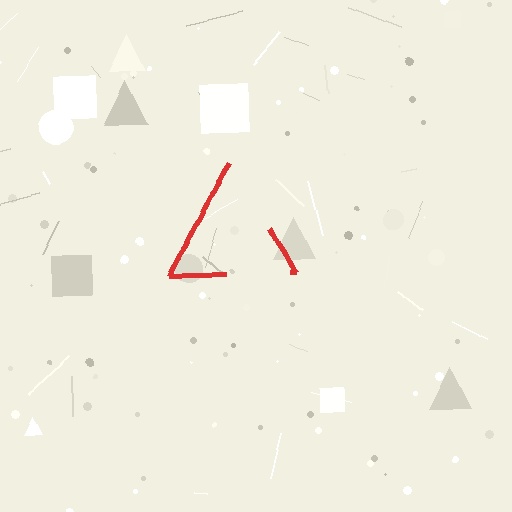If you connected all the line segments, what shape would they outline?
They would outline a triangle.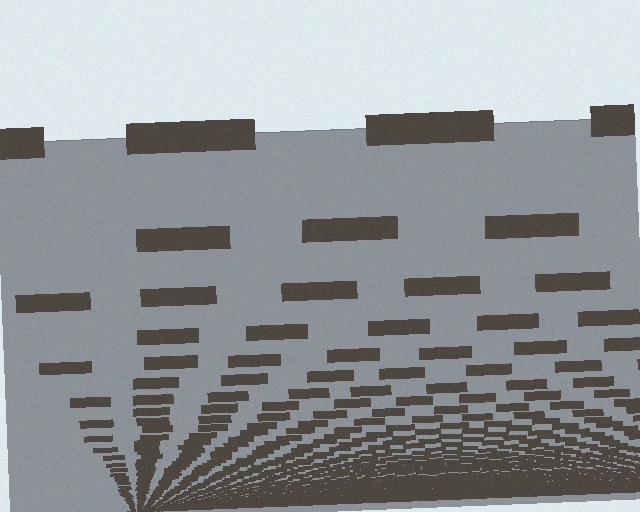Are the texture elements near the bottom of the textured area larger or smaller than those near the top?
Smaller. The gradient is inverted — elements near the bottom are smaller and denser.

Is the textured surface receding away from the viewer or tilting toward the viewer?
The surface appears to tilt toward the viewer. Texture elements get larger and sparser toward the top.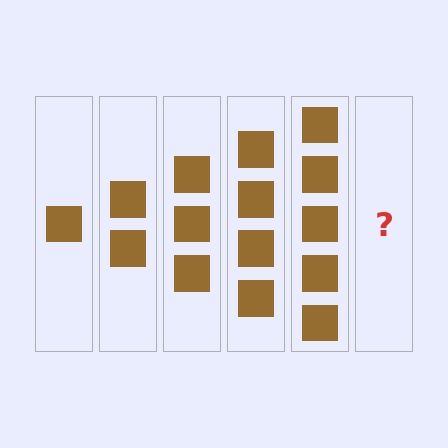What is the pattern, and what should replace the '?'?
The pattern is that each step adds one more square. The '?' should be 6 squares.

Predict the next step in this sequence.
The next step is 6 squares.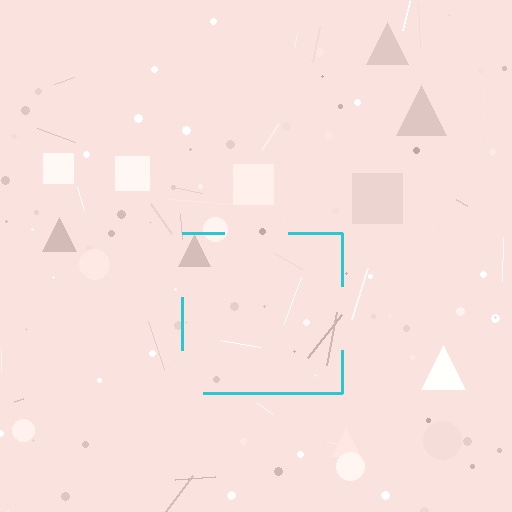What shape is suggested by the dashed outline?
The dashed outline suggests a square.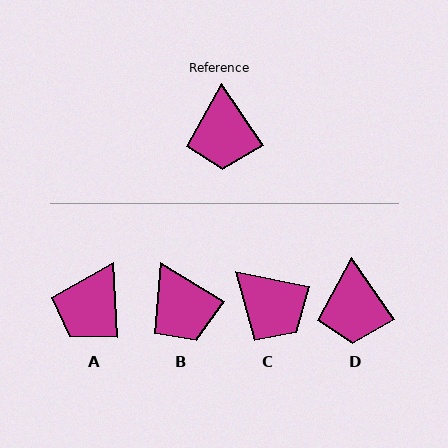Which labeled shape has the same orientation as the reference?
D.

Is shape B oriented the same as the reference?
No, it is off by about 24 degrees.